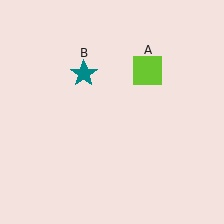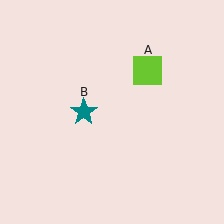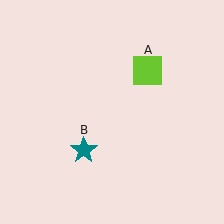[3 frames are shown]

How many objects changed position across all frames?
1 object changed position: teal star (object B).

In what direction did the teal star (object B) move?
The teal star (object B) moved down.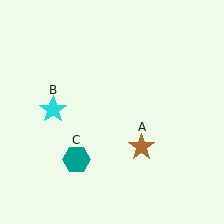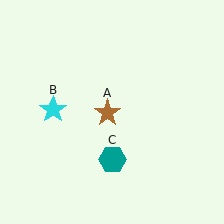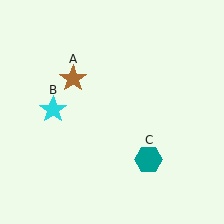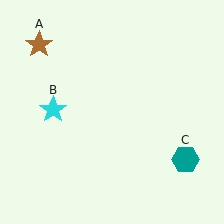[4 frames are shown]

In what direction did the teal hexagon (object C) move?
The teal hexagon (object C) moved right.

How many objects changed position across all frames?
2 objects changed position: brown star (object A), teal hexagon (object C).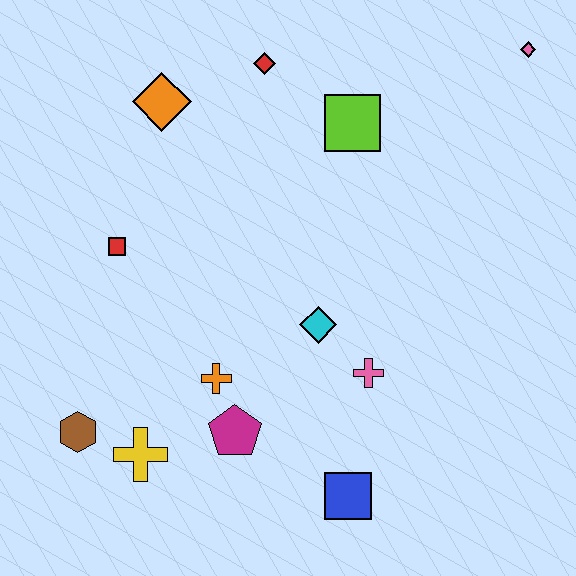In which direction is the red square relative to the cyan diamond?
The red square is to the left of the cyan diamond.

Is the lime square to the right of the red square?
Yes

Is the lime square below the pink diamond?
Yes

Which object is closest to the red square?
The orange diamond is closest to the red square.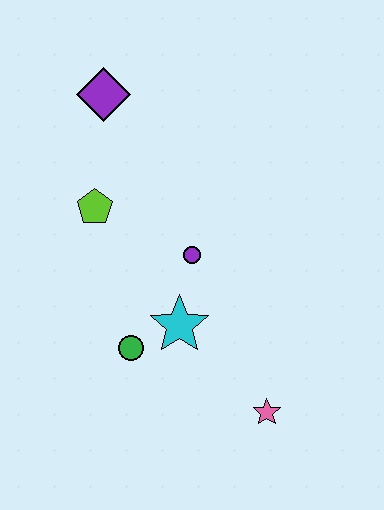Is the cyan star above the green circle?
Yes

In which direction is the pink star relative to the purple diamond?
The pink star is below the purple diamond.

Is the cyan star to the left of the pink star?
Yes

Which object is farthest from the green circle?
The purple diamond is farthest from the green circle.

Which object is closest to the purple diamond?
The lime pentagon is closest to the purple diamond.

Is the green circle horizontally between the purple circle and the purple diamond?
Yes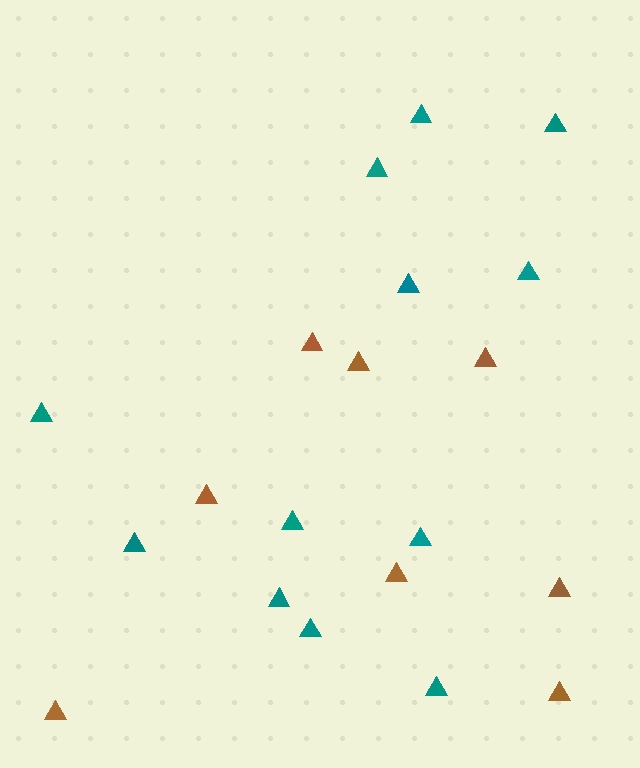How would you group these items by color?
There are 2 groups: one group of teal triangles (12) and one group of brown triangles (8).